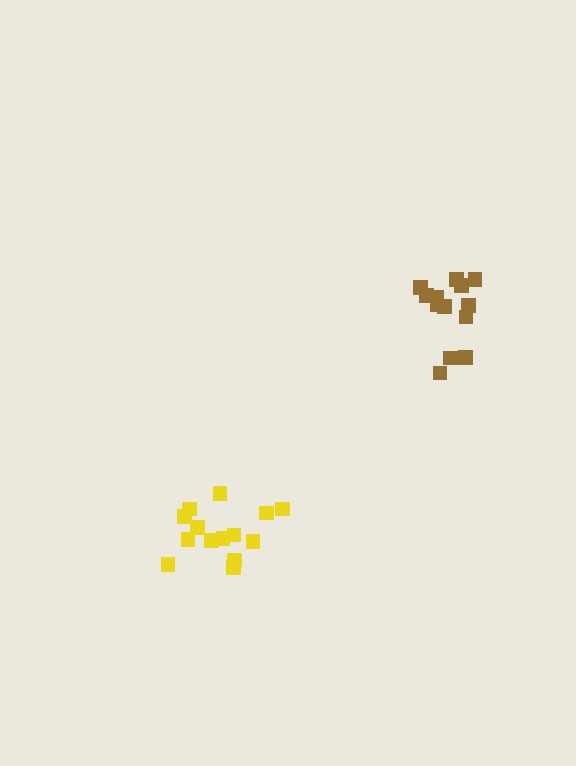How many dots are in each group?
Group 1: 13 dots, Group 2: 14 dots (27 total).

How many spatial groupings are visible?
There are 2 spatial groupings.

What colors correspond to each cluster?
The clusters are colored: brown, yellow.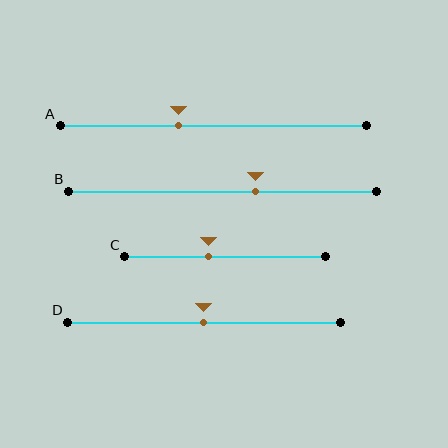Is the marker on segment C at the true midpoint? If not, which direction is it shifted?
No, the marker on segment C is shifted to the left by about 8% of the segment length.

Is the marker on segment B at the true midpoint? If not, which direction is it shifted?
No, the marker on segment B is shifted to the right by about 11% of the segment length.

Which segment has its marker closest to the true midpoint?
Segment D has its marker closest to the true midpoint.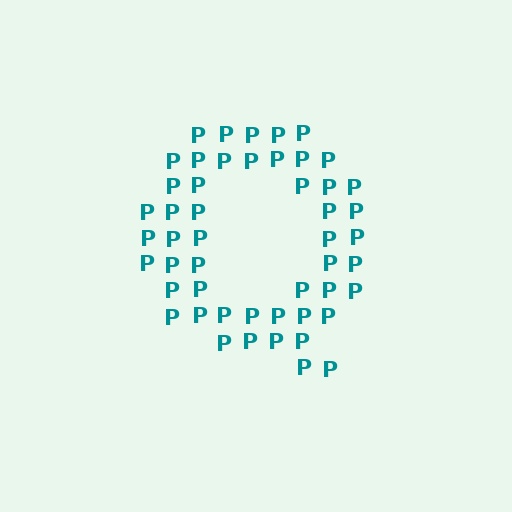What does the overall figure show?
The overall figure shows the letter Q.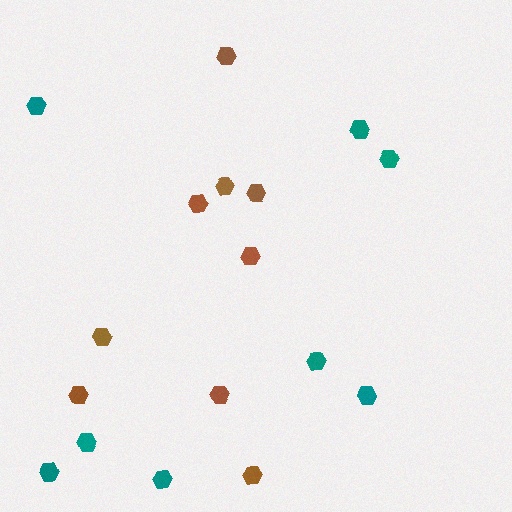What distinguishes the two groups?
There are 2 groups: one group of brown hexagons (9) and one group of teal hexagons (8).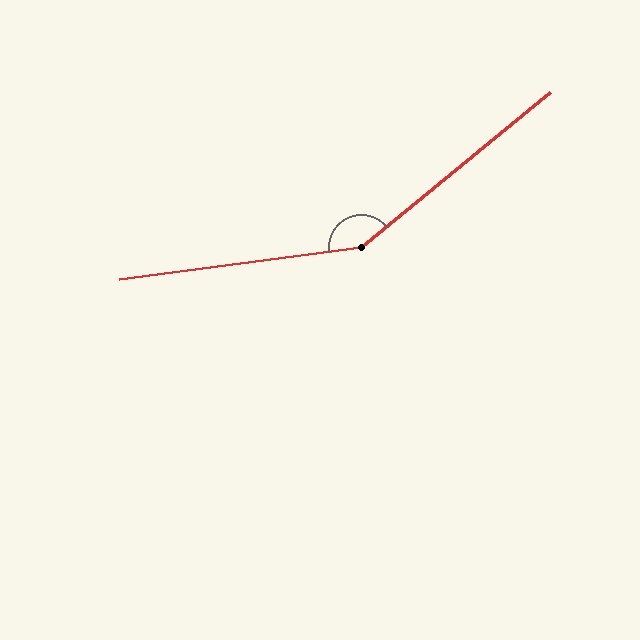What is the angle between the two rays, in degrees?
Approximately 148 degrees.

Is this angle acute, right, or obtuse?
It is obtuse.